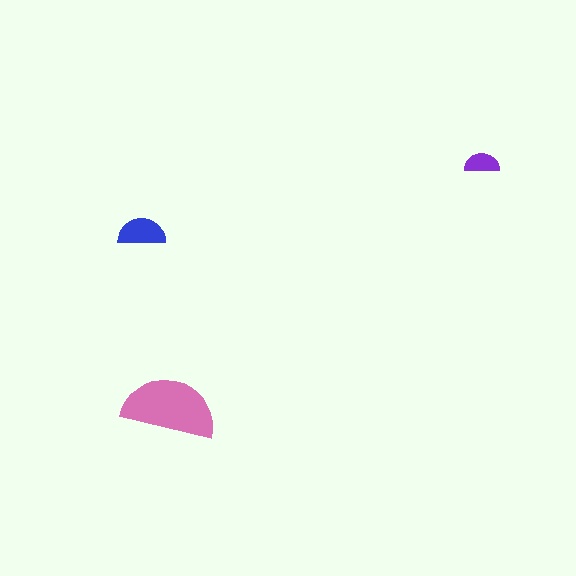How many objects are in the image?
There are 3 objects in the image.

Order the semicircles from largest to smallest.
the pink one, the blue one, the purple one.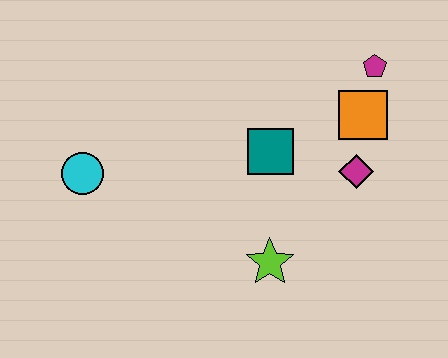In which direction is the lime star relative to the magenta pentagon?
The lime star is below the magenta pentagon.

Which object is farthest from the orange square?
The cyan circle is farthest from the orange square.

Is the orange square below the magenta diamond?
No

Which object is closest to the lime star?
The teal square is closest to the lime star.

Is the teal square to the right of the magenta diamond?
No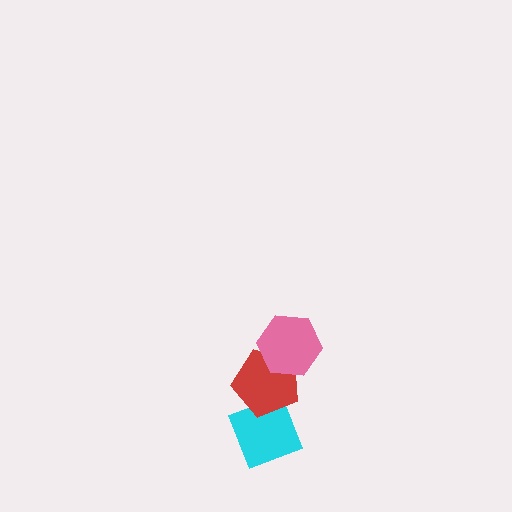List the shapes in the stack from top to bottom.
From top to bottom: the pink hexagon, the red pentagon, the cyan diamond.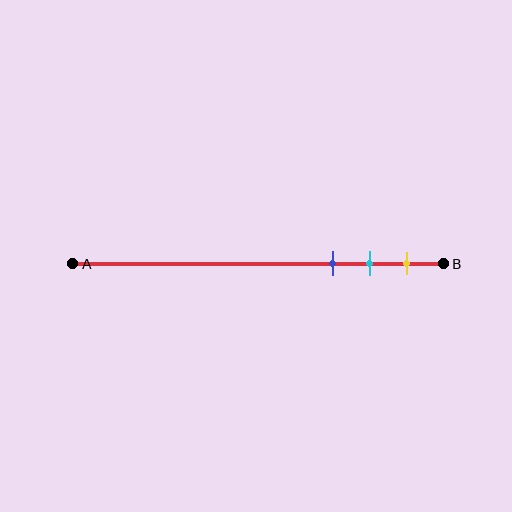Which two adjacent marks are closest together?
The cyan and yellow marks are the closest adjacent pair.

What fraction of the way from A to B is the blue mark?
The blue mark is approximately 70% (0.7) of the way from A to B.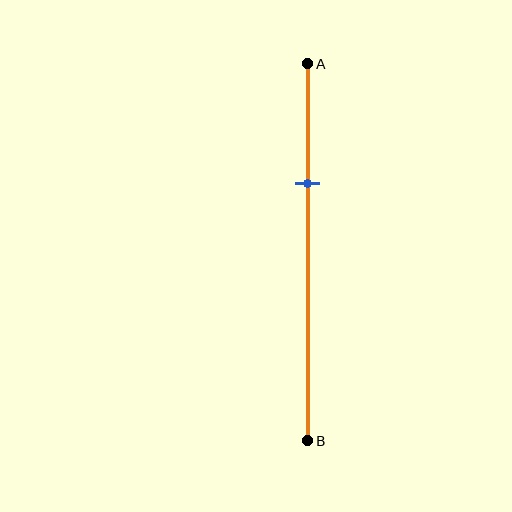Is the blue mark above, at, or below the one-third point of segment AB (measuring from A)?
The blue mark is approximately at the one-third point of segment AB.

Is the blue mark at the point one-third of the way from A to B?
Yes, the mark is approximately at the one-third point.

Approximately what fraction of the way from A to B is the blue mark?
The blue mark is approximately 30% of the way from A to B.